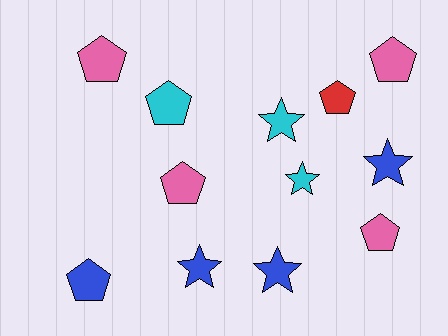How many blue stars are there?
There are 3 blue stars.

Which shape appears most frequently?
Pentagon, with 7 objects.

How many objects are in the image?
There are 12 objects.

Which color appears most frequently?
Pink, with 4 objects.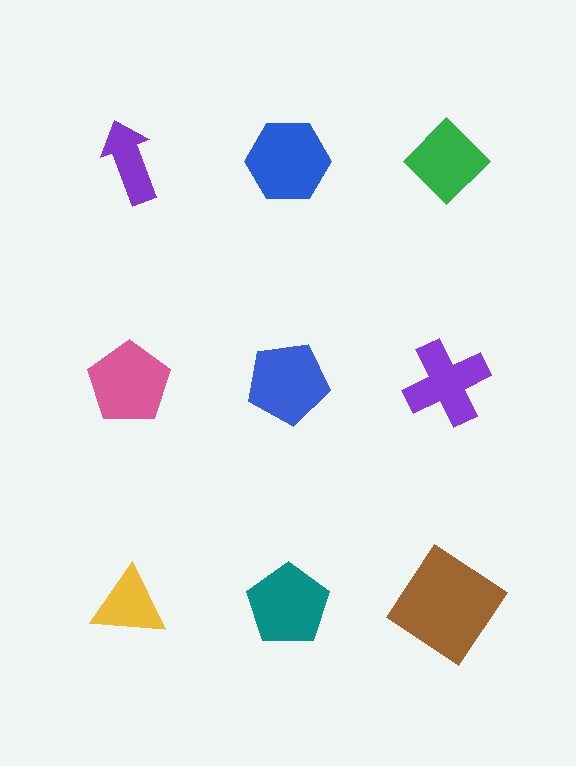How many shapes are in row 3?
3 shapes.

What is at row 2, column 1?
A pink pentagon.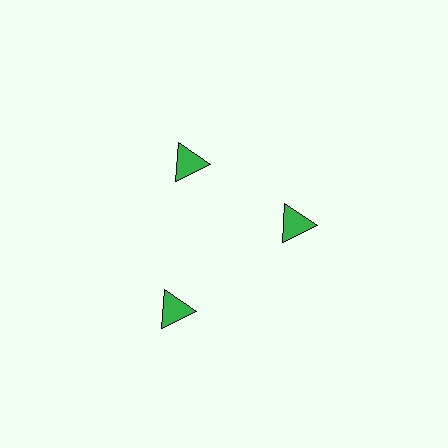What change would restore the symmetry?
The symmetry would be restored by moving it inward, back onto the ring so that all 3 triangles sit at equal angles and equal distance from the center.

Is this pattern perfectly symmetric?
No. The 3 green triangles are arranged in a ring, but one element near the 7 o'clock position is pushed outward from the center, breaking the 3-fold rotational symmetry.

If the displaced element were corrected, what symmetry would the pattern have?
It would have 3-fold rotational symmetry — the pattern would map onto itself every 120 degrees.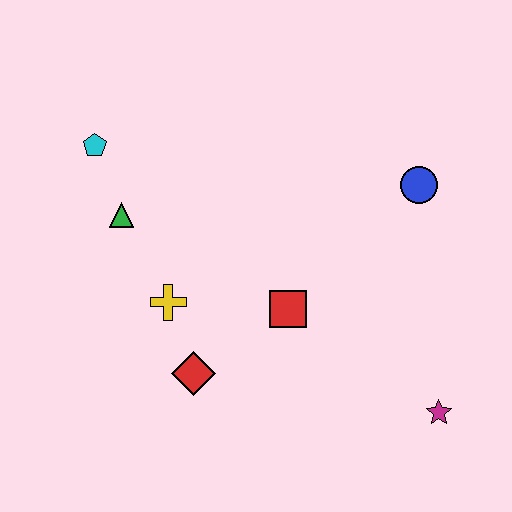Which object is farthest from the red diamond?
The blue circle is farthest from the red diamond.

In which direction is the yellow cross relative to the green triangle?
The yellow cross is below the green triangle.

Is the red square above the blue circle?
No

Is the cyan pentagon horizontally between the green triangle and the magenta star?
No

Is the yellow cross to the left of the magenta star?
Yes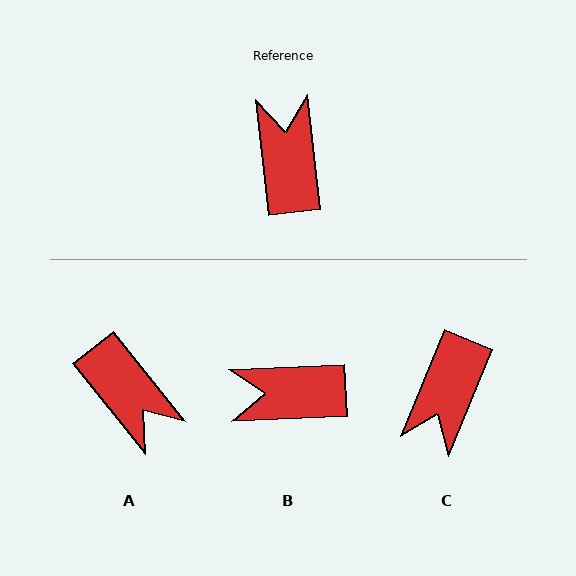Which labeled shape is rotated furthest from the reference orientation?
C, about 151 degrees away.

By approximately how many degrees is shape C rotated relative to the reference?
Approximately 151 degrees counter-clockwise.